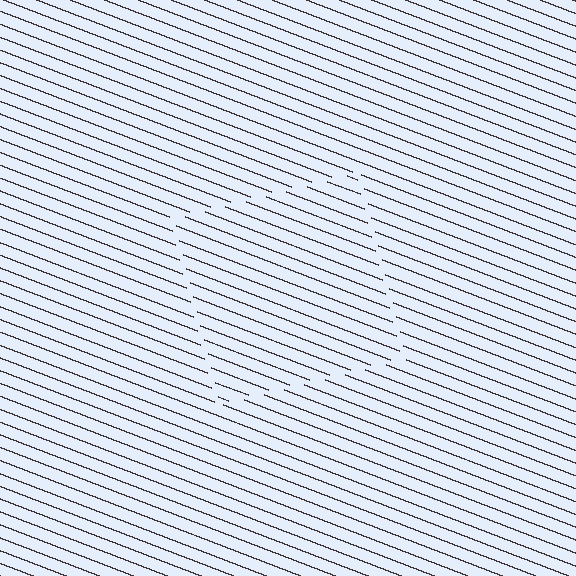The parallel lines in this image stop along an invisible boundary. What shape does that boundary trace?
An illusory square. The interior of the shape contains the same grating, shifted by half a period — the contour is defined by the phase discontinuity where line-ends from the inner and outer gratings abut.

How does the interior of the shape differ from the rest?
The interior of the shape contains the same grating, shifted by half a period — the contour is defined by the phase discontinuity where line-ends from the inner and outer gratings abut.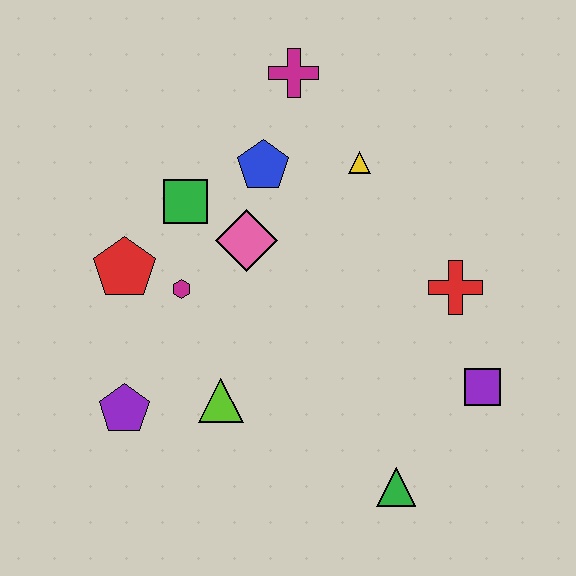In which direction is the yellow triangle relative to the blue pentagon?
The yellow triangle is to the right of the blue pentagon.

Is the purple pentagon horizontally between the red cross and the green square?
No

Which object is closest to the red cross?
The purple square is closest to the red cross.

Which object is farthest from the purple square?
The red pentagon is farthest from the purple square.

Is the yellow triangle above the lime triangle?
Yes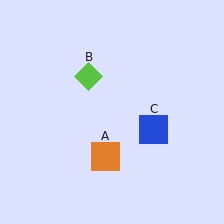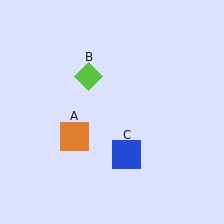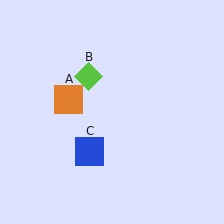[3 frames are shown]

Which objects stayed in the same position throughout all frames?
Lime diamond (object B) remained stationary.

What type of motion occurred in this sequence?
The orange square (object A), blue square (object C) rotated clockwise around the center of the scene.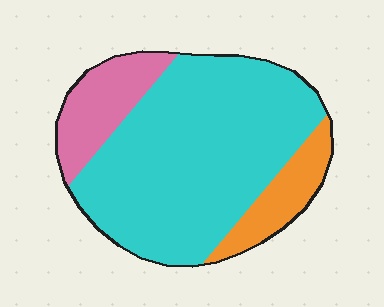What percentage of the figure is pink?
Pink covers about 15% of the figure.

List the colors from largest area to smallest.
From largest to smallest: cyan, pink, orange.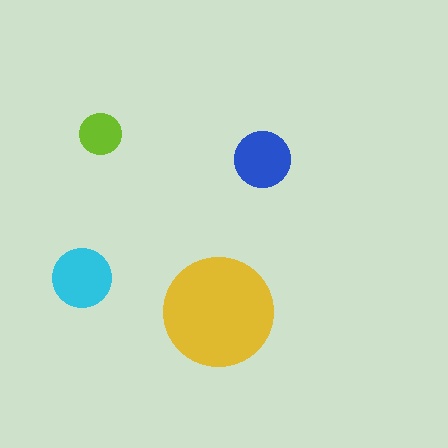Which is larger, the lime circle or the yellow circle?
The yellow one.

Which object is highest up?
The lime circle is topmost.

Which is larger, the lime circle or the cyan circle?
The cyan one.